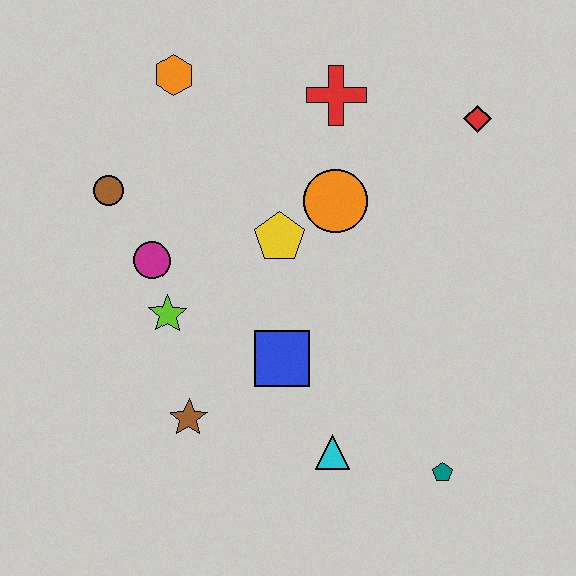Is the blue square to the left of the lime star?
No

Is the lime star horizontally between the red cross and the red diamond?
No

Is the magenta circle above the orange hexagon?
No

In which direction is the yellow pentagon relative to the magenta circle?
The yellow pentagon is to the right of the magenta circle.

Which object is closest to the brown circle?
The magenta circle is closest to the brown circle.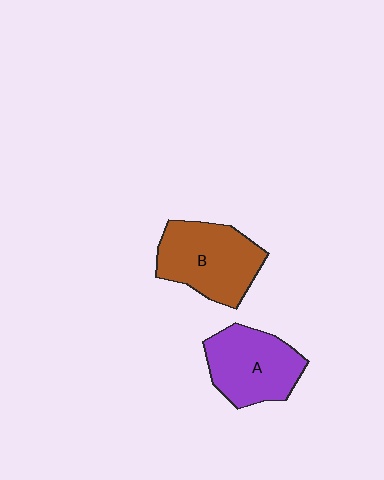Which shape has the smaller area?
Shape A (purple).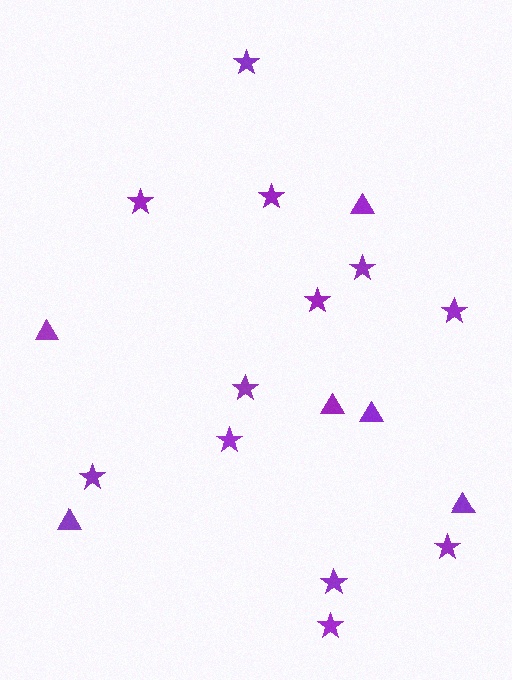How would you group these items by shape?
There are 2 groups: one group of triangles (6) and one group of stars (12).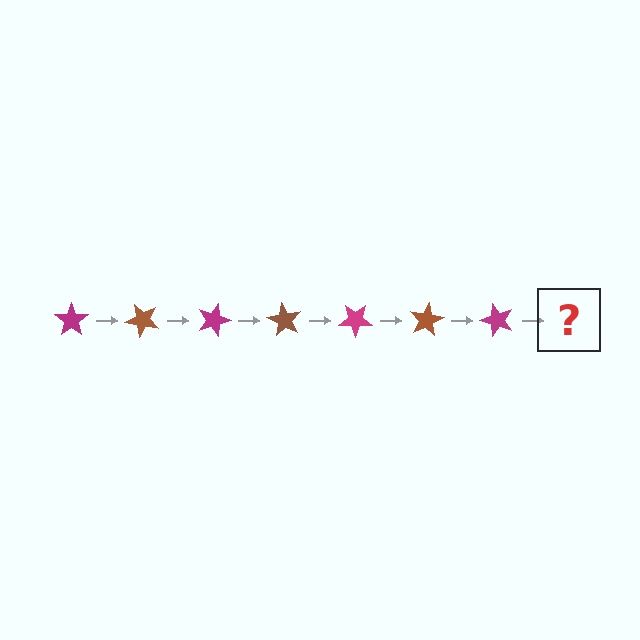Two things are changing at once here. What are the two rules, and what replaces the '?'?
The two rules are that it rotates 45 degrees each step and the color cycles through magenta and brown. The '?' should be a brown star, rotated 315 degrees from the start.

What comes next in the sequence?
The next element should be a brown star, rotated 315 degrees from the start.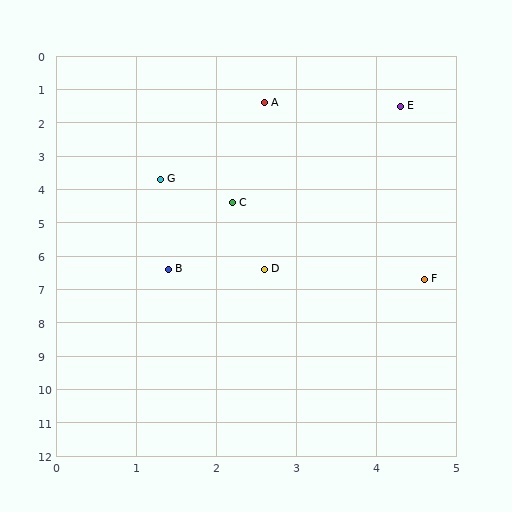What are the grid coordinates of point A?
Point A is at approximately (2.6, 1.4).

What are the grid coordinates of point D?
Point D is at approximately (2.6, 6.4).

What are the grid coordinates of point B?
Point B is at approximately (1.4, 6.4).